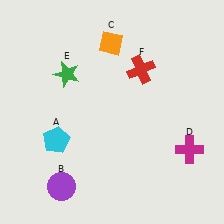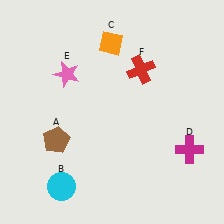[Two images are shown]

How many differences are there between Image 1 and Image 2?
There are 3 differences between the two images.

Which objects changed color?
A changed from cyan to brown. B changed from purple to cyan. E changed from green to pink.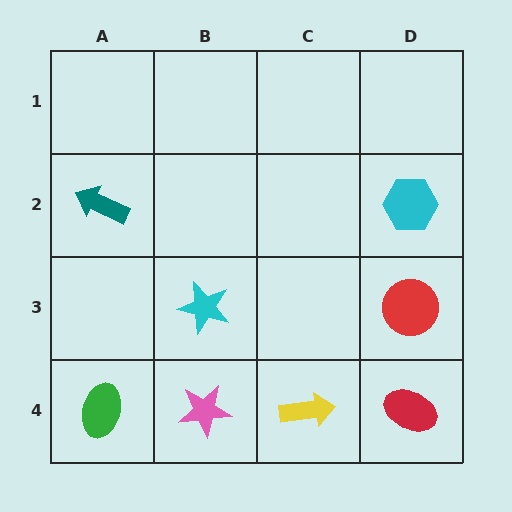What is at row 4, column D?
A red ellipse.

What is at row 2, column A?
A teal arrow.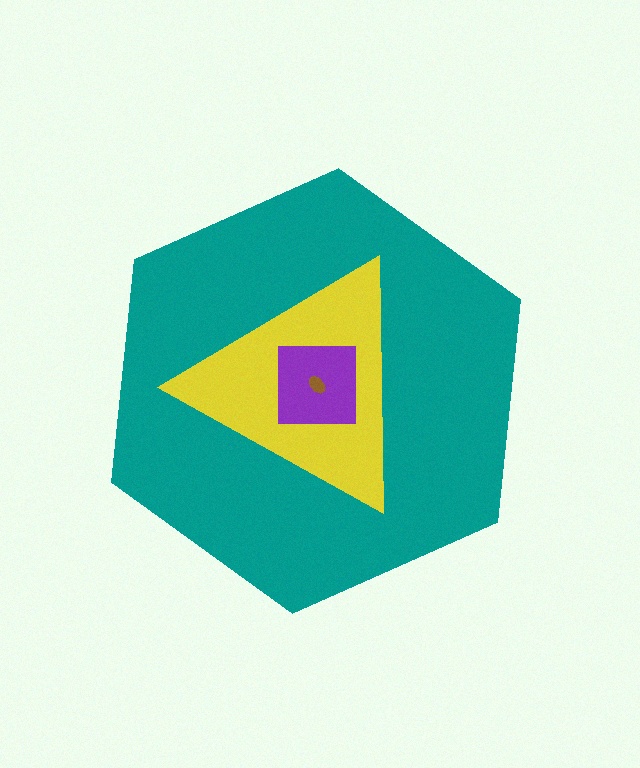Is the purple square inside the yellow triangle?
Yes.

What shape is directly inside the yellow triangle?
The purple square.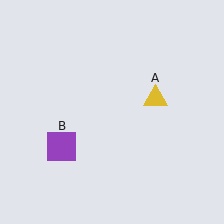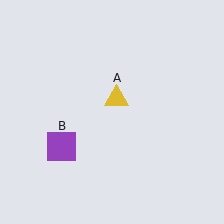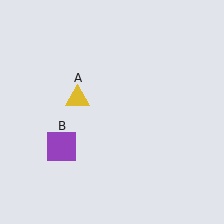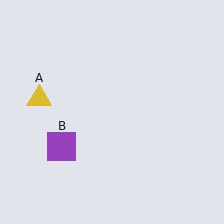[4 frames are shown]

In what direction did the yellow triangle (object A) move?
The yellow triangle (object A) moved left.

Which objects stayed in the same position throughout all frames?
Purple square (object B) remained stationary.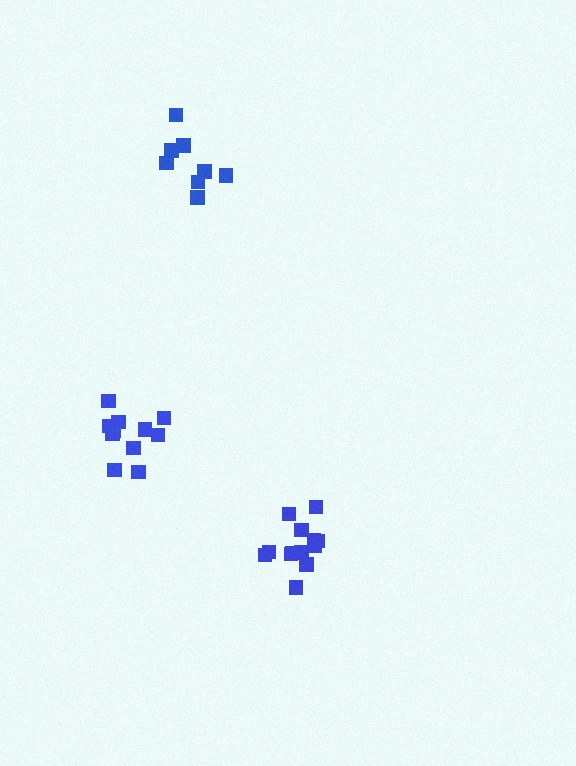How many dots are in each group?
Group 1: 11 dots, Group 2: 8 dots, Group 3: 13 dots (32 total).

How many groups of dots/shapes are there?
There are 3 groups.